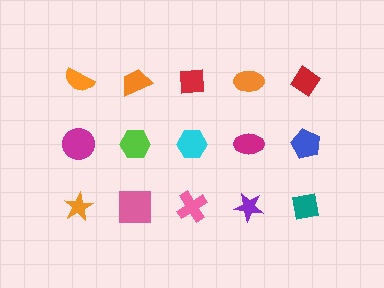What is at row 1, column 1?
An orange semicircle.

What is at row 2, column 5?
A blue pentagon.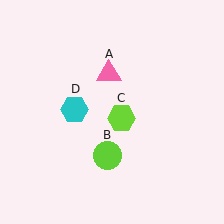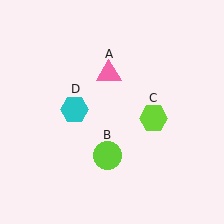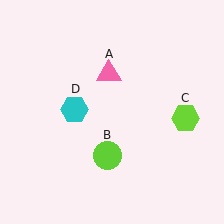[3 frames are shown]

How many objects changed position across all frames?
1 object changed position: lime hexagon (object C).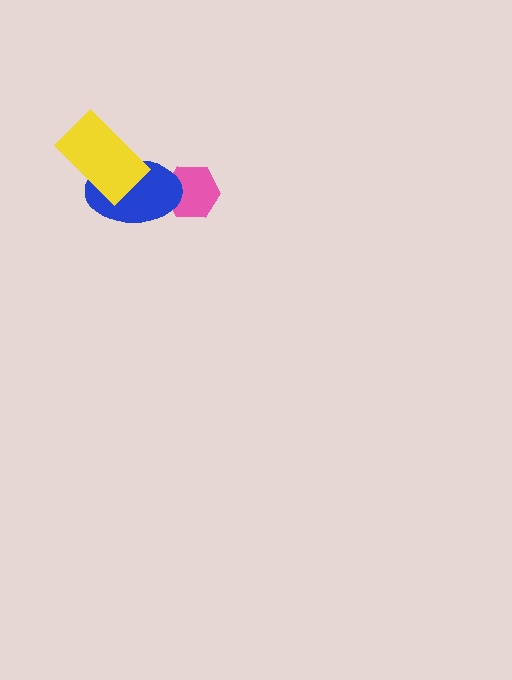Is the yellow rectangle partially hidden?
No, no other shape covers it.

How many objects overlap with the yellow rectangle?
1 object overlaps with the yellow rectangle.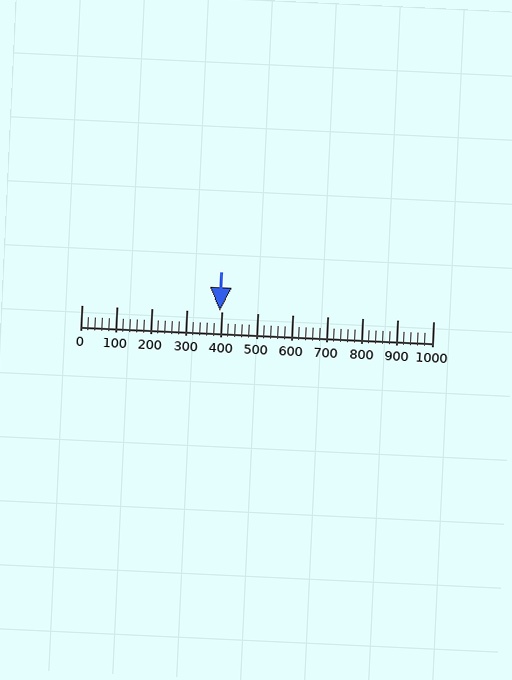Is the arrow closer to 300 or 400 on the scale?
The arrow is closer to 400.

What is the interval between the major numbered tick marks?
The major tick marks are spaced 100 units apart.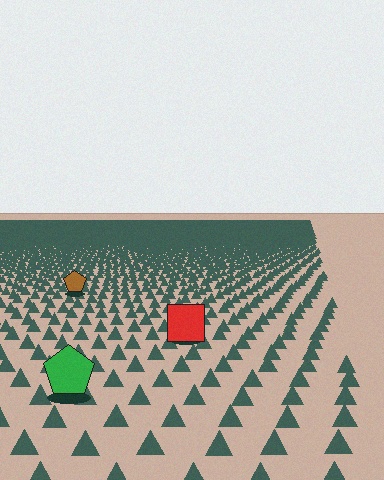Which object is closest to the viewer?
The green pentagon is closest. The texture marks near it are larger and more spread out.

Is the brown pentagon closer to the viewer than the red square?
No. The red square is closer — you can tell from the texture gradient: the ground texture is coarser near it.